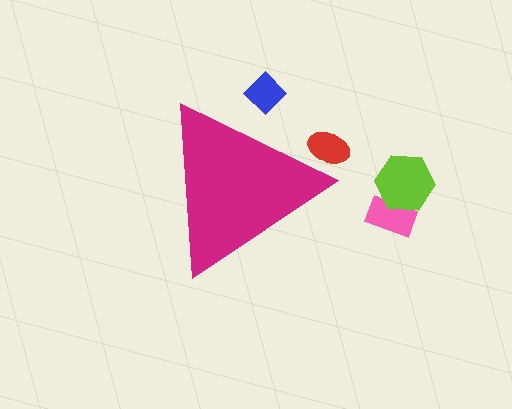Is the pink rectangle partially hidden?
No, the pink rectangle is fully visible.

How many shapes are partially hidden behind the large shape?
2 shapes are partially hidden.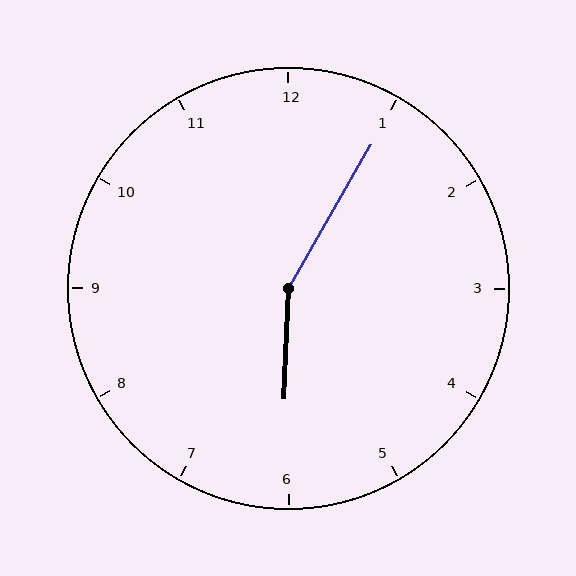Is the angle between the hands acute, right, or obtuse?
It is obtuse.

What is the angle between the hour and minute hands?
Approximately 152 degrees.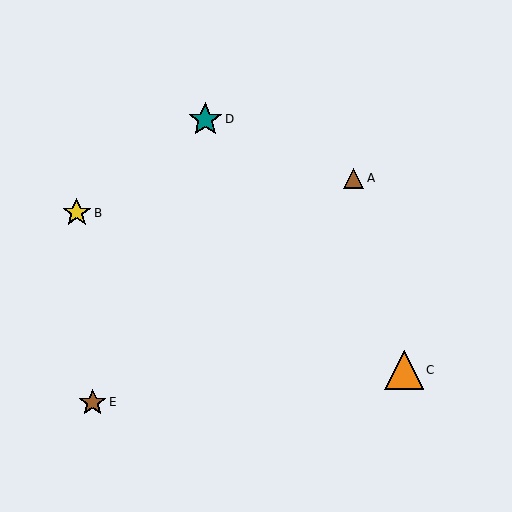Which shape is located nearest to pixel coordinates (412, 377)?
The orange triangle (labeled C) at (404, 370) is nearest to that location.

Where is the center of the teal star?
The center of the teal star is at (205, 119).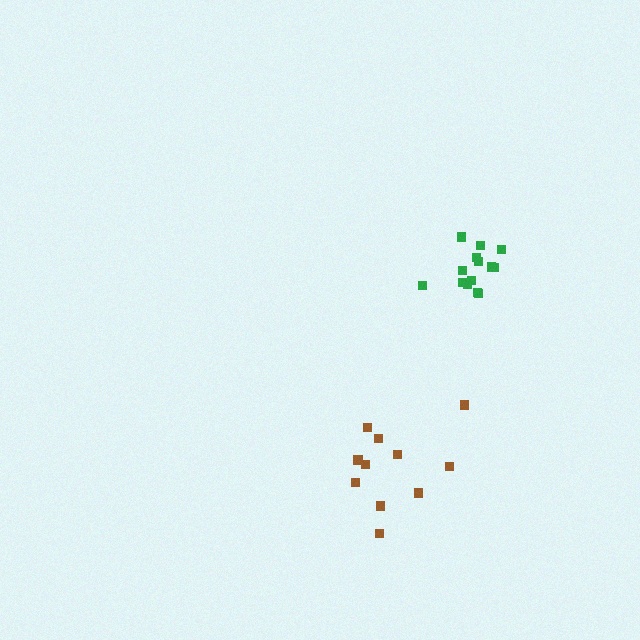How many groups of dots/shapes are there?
There are 2 groups.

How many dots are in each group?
Group 1: 11 dots, Group 2: 14 dots (25 total).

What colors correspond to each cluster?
The clusters are colored: brown, green.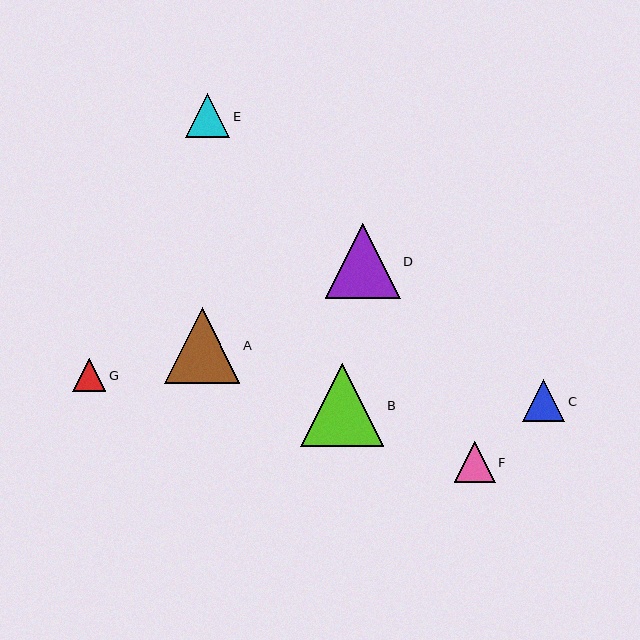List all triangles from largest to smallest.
From largest to smallest: B, A, D, E, C, F, G.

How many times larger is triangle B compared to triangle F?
Triangle B is approximately 2.0 times the size of triangle F.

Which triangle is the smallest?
Triangle G is the smallest with a size of approximately 33 pixels.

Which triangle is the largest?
Triangle B is the largest with a size of approximately 83 pixels.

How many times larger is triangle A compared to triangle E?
Triangle A is approximately 1.7 times the size of triangle E.